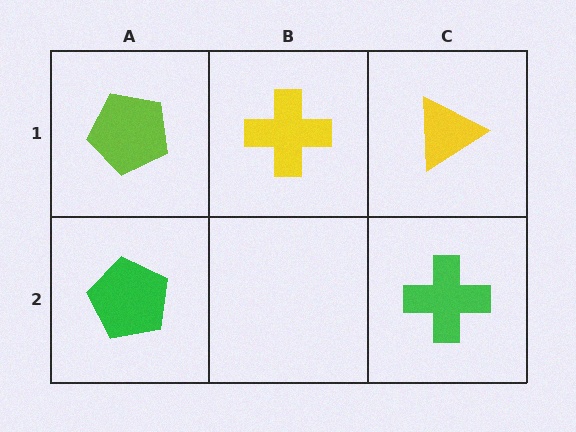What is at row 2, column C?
A green cross.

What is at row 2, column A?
A green pentagon.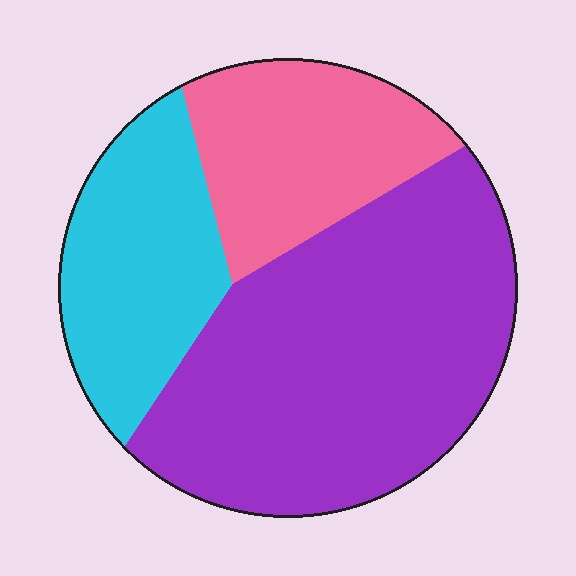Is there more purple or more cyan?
Purple.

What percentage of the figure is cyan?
Cyan takes up less than a quarter of the figure.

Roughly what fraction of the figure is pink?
Pink takes up about one quarter (1/4) of the figure.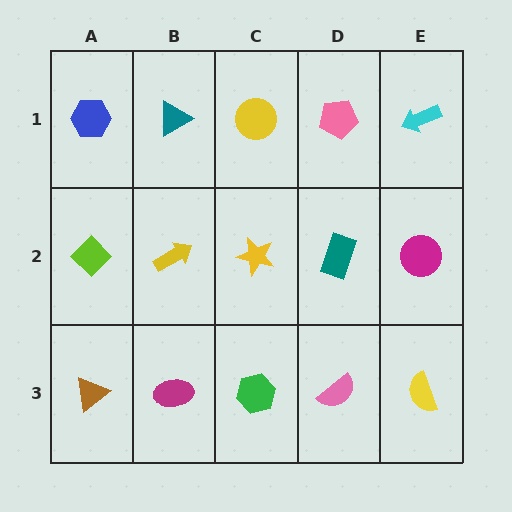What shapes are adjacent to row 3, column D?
A teal rectangle (row 2, column D), a green hexagon (row 3, column C), a yellow semicircle (row 3, column E).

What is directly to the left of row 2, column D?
A yellow star.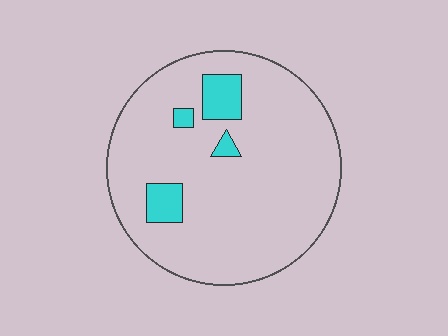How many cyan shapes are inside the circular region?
4.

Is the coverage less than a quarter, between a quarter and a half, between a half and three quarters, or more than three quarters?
Less than a quarter.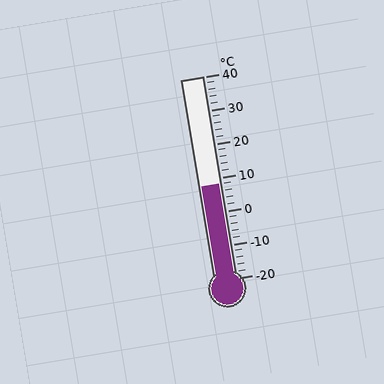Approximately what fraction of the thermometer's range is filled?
The thermometer is filled to approximately 45% of its range.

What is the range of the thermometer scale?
The thermometer scale ranges from -20°C to 40°C.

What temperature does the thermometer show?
The thermometer shows approximately 8°C.